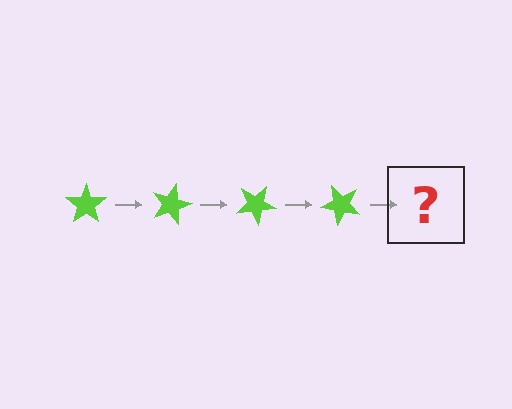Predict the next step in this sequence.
The next step is a lime star rotated 60 degrees.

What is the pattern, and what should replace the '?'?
The pattern is that the star rotates 15 degrees each step. The '?' should be a lime star rotated 60 degrees.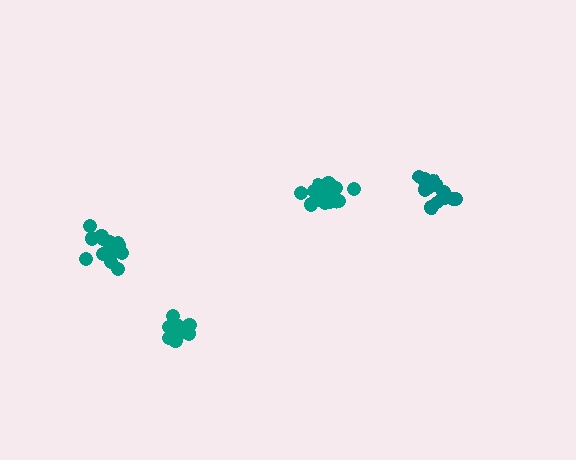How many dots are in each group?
Group 1: 15 dots, Group 2: 13 dots, Group 3: 11 dots, Group 4: 14 dots (53 total).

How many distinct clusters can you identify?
There are 4 distinct clusters.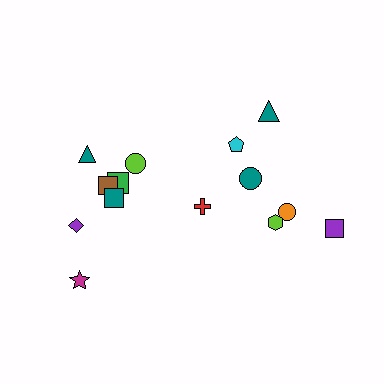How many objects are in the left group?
There are 8 objects.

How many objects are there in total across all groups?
There are 14 objects.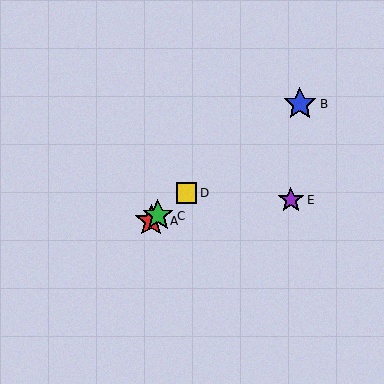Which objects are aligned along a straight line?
Objects A, B, C, D are aligned along a straight line.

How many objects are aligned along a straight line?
4 objects (A, B, C, D) are aligned along a straight line.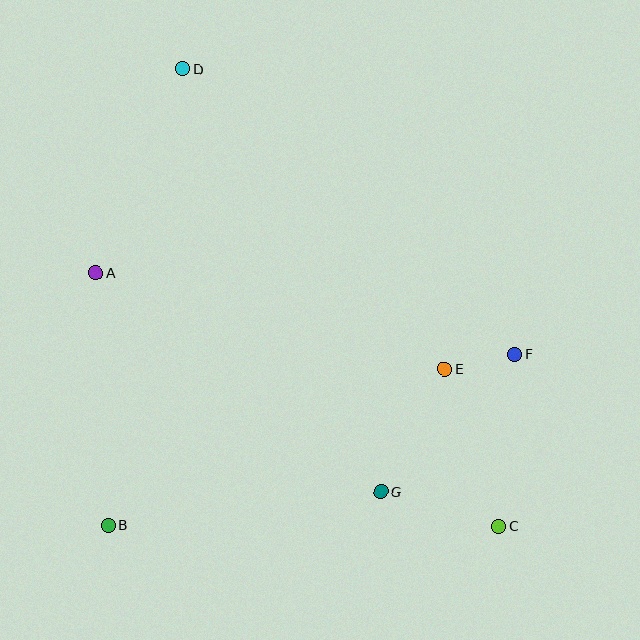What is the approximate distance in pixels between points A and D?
The distance between A and D is approximately 222 pixels.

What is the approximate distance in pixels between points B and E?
The distance between B and E is approximately 371 pixels.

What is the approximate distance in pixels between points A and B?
The distance between A and B is approximately 252 pixels.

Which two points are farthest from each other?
Points C and D are farthest from each other.